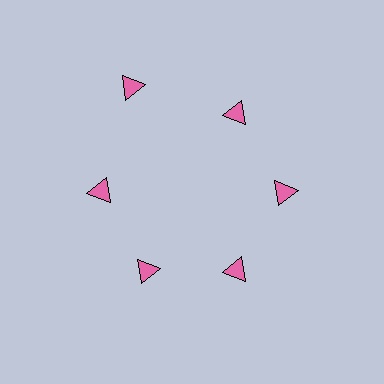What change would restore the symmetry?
The symmetry would be restored by moving it inward, back onto the ring so that all 6 triangles sit at equal angles and equal distance from the center.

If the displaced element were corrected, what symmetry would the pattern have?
It would have 6-fold rotational symmetry — the pattern would map onto itself every 60 degrees.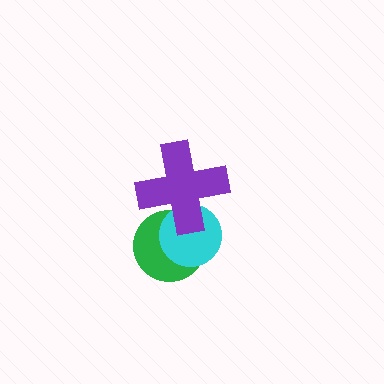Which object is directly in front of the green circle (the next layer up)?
The cyan circle is directly in front of the green circle.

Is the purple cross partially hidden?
No, no other shape covers it.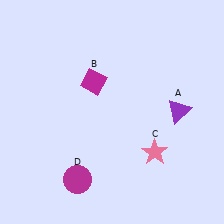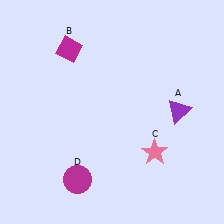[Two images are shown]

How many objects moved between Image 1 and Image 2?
1 object moved between the two images.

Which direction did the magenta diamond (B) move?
The magenta diamond (B) moved up.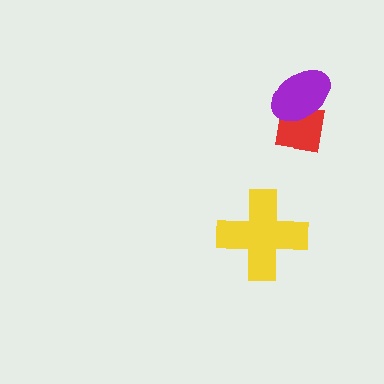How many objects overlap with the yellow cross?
0 objects overlap with the yellow cross.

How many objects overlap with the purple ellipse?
1 object overlaps with the purple ellipse.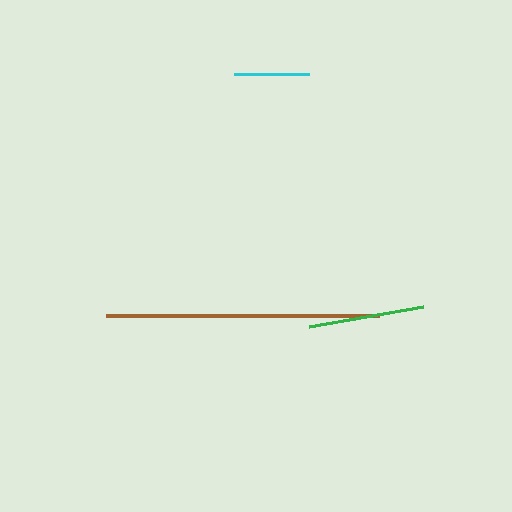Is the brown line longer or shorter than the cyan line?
The brown line is longer than the cyan line.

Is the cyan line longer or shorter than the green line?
The green line is longer than the cyan line.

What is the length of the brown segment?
The brown segment is approximately 274 pixels long.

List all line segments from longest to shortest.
From longest to shortest: brown, green, cyan.